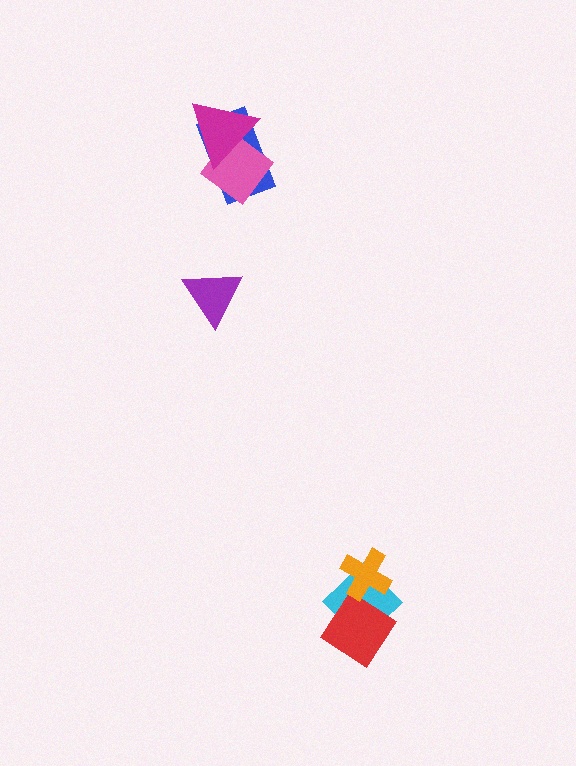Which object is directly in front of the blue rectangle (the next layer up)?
The pink diamond is directly in front of the blue rectangle.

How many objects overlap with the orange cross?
1 object overlaps with the orange cross.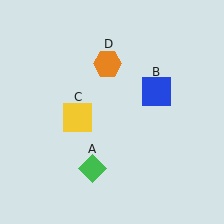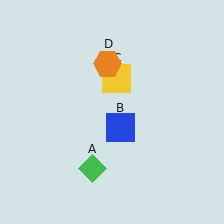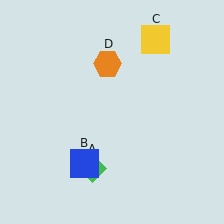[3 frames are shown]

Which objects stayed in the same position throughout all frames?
Green diamond (object A) and orange hexagon (object D) remained stationary.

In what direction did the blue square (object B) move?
The blue square (object B) moved down and to the left.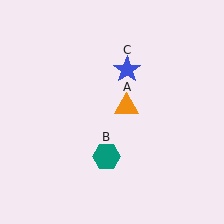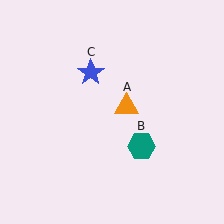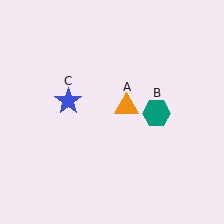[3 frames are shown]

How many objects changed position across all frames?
2 objects changed position: teal hexagon (object B), blue star (object C).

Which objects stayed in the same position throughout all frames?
Orange triangle (object A) remained stationary.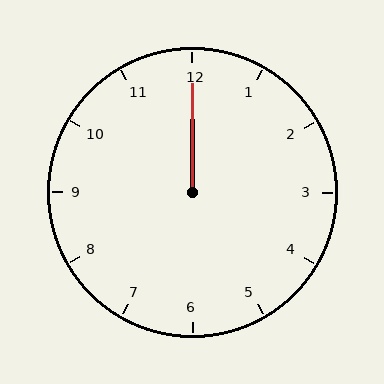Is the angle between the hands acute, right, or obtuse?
It is acute.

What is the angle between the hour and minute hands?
Approximately 0 degrees.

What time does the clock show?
12:00.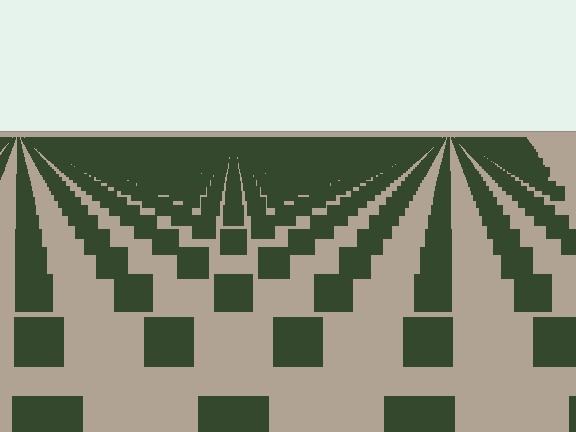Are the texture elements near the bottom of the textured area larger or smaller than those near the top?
Larger. Near the bottom, elements are closer to the viewer and appear at a bigger on-screen size.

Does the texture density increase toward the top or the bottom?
Density increases toward the top.